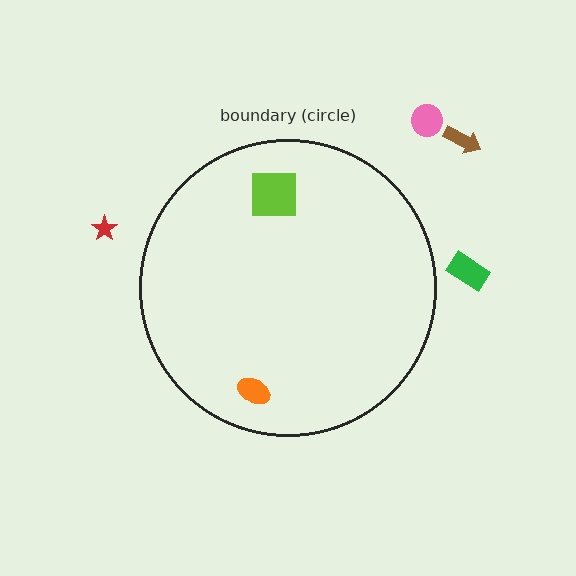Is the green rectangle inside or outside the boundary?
Outside.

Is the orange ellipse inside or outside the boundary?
Inside.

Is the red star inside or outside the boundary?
Outside.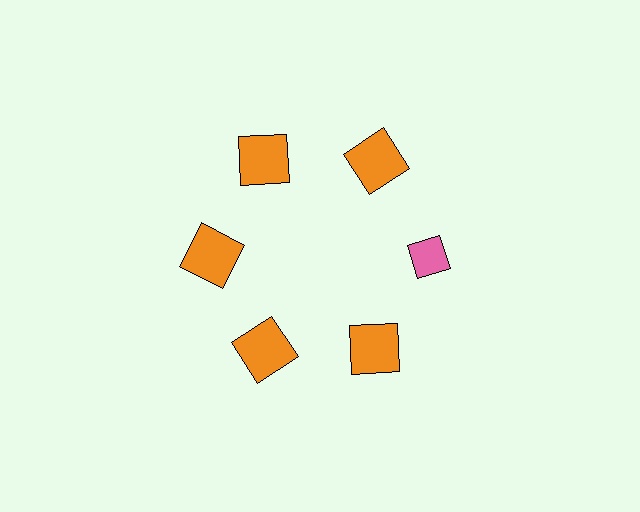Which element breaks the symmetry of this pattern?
The pink diamond at roughly the 3 o'clock position breaks the symmetry. All other shapes are orange squares.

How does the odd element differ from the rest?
It differs in both color (pink instead of orange) and shape (diamond instead of square).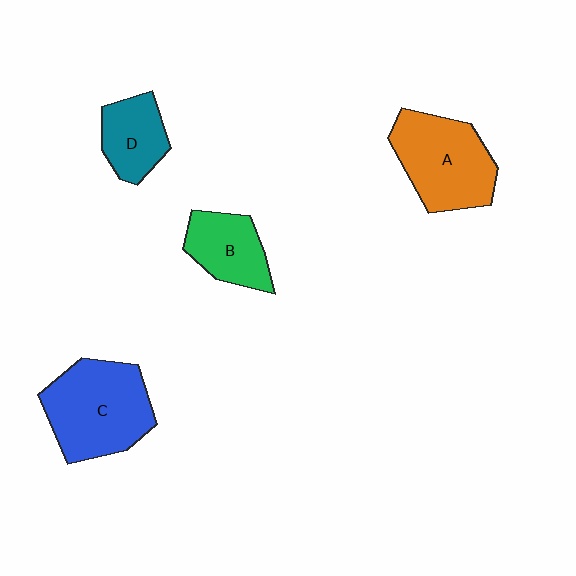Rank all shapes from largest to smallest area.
From largest to smallest: C (blue), A (orange), B (green), D (teal).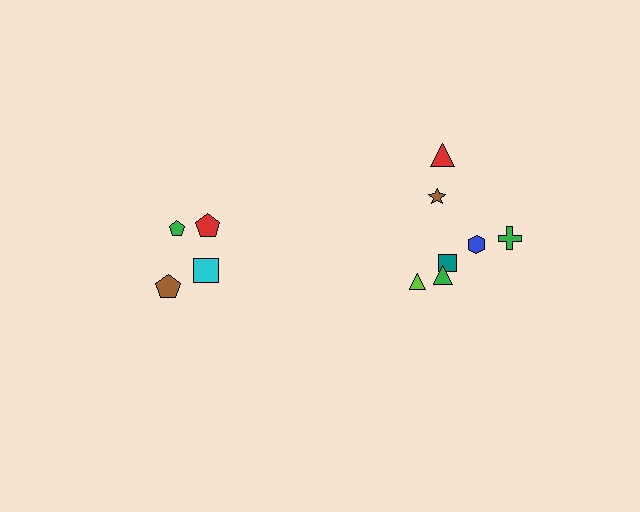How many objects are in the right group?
There are 7 objects.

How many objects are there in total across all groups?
There are 11 objects.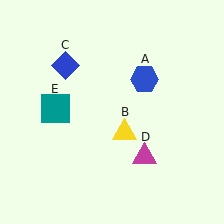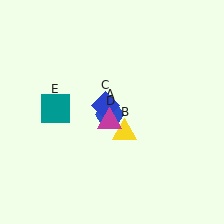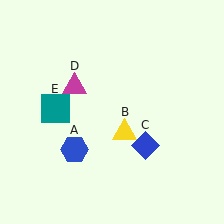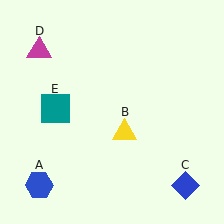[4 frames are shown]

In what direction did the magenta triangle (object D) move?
The magenta triangle (object D) moved up and to the left.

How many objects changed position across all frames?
3 objects changed position: blue hexagon (object A), blue diamond (object C), magenta triangle (object D).